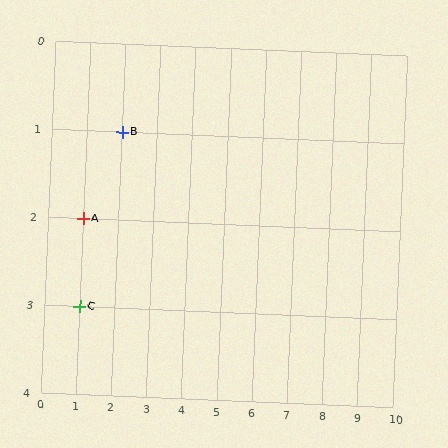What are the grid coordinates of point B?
Point B is at grid coordinates (2, 1).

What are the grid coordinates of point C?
Point C is at grid coordinates (1, 3).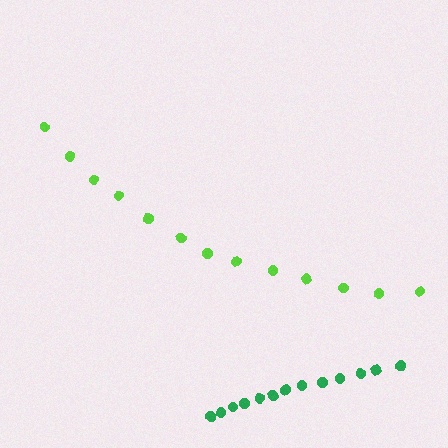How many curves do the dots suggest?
There are 2 distinct paths.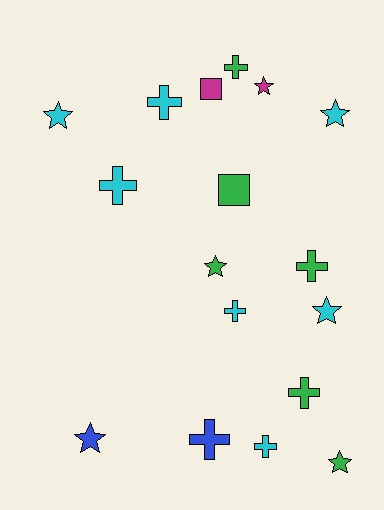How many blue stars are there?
There is 1 blue star.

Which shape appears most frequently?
Cross, with 8 objects.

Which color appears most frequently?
Cyan, with 7 objects.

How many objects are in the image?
There are 17 objects.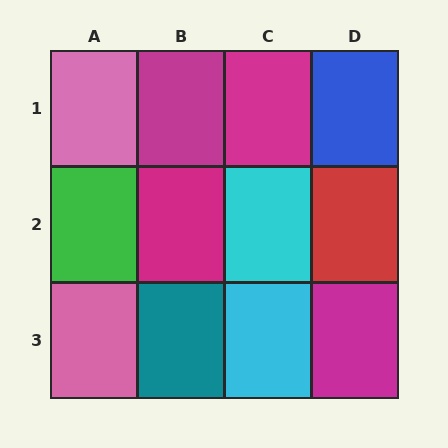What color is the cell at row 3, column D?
Magenta.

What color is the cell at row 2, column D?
Red.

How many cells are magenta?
4 cells are magenta.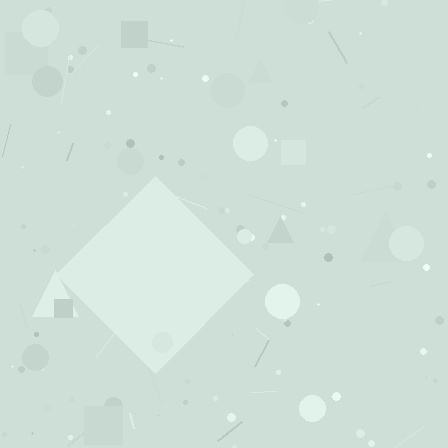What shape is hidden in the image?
A diamond is hidden in the image.